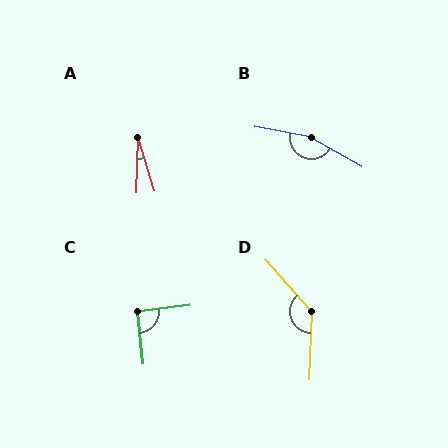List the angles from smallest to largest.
A (18°), C (91°), D (137°), B (161°).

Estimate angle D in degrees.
Approximately 137 degrees.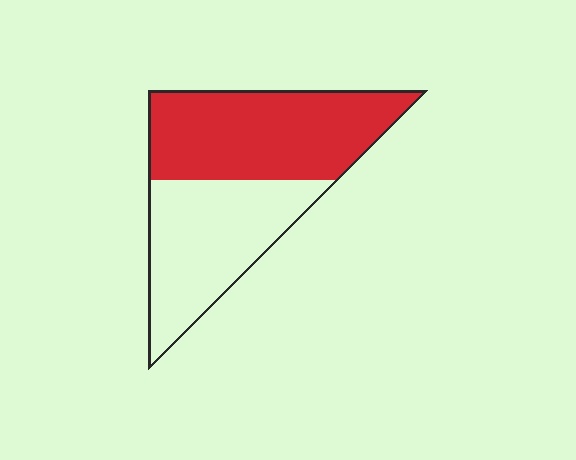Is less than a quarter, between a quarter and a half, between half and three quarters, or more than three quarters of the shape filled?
Between half and three quarters.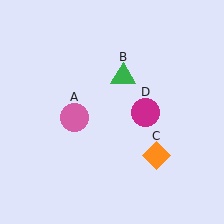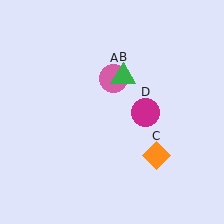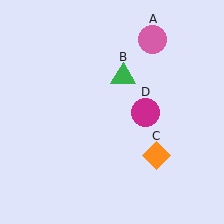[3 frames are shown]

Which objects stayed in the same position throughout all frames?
Green triangle (object B) and orange diamond (object C) and magenta circle (object D) remained stationary.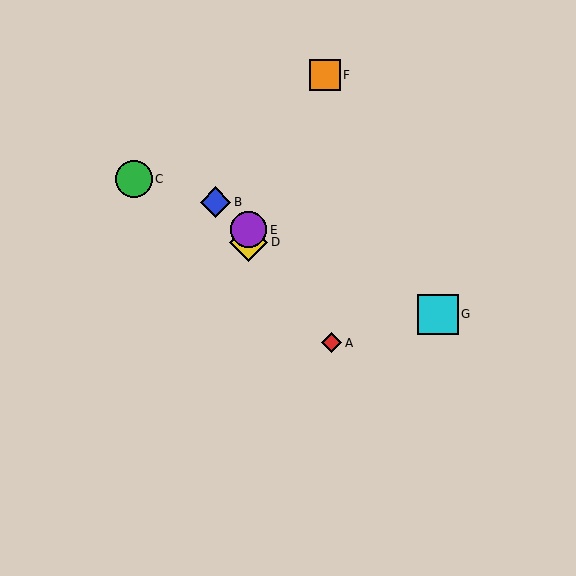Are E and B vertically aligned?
No, E is at x≈248 and B is at x≈216.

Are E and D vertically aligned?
Yes, both are at x≈248.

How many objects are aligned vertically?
2 objects (D, E) are aligned vertically.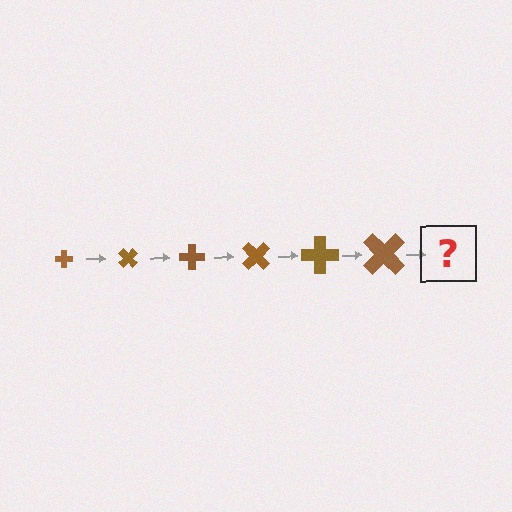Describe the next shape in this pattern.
It should be a cross, larger than the previous one and rotated 270 degrees from the start.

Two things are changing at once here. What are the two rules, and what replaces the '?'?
The two rules are that the cross grows larger each step and it rotates 45 degrees each step. The '?' should be a cross, larger than the previous one and rotated 270 degrees from the start.